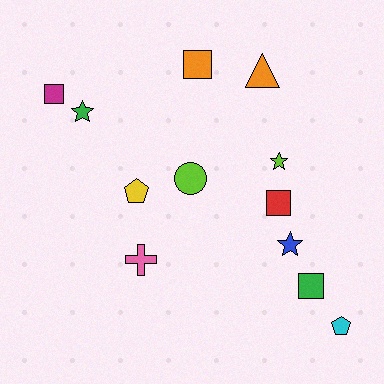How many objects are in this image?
There are 12 objects.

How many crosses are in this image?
There is 1 cross.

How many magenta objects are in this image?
There is 1 magenta object.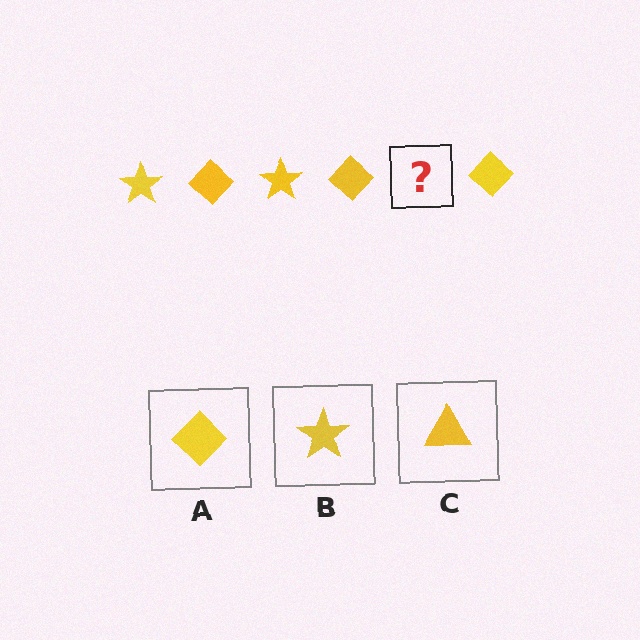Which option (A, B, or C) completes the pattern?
B.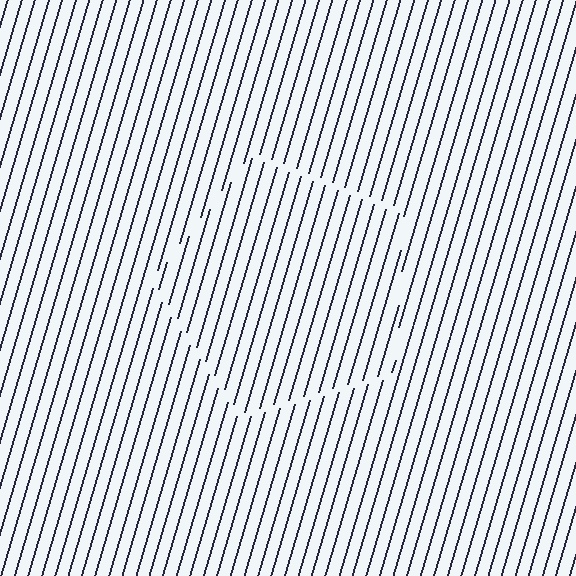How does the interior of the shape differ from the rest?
The interior of the shape contains the same grating, shifted by half a period — the contour is defined by the phase discontinuity where line-ends from the inner and outer gratings abut.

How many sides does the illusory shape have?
5 sides — the line-ends trace a pentagon.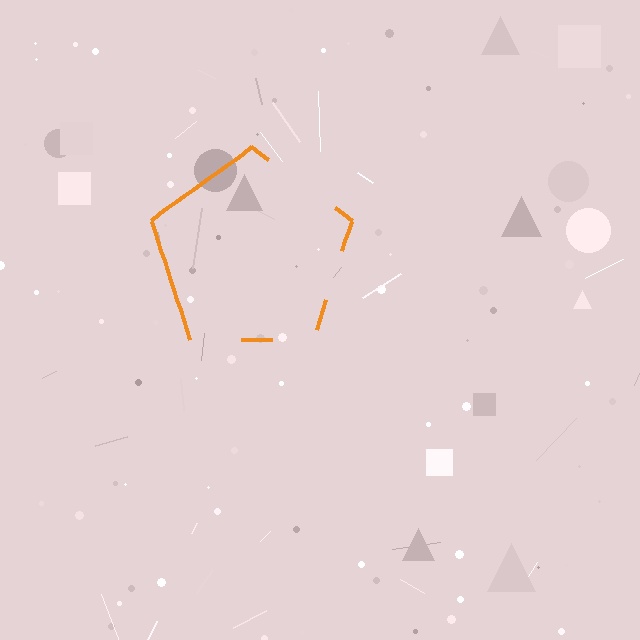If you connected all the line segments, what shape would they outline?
They would outline a pentagon.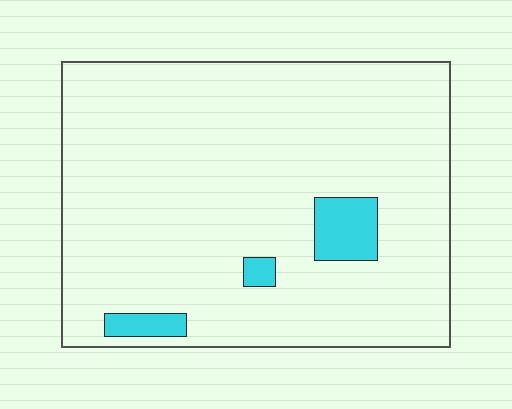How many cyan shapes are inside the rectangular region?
3.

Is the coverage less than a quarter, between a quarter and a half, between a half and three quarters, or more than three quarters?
Less than a quarter.